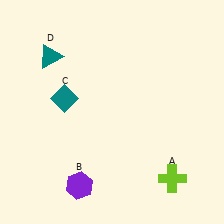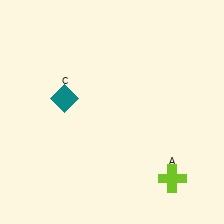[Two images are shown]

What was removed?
The teal triangle (D), the purple hexagon (B) were removed in Image 2.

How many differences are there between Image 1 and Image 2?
There are 2 differences between the two images.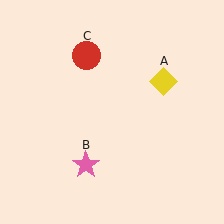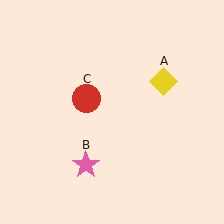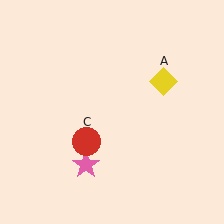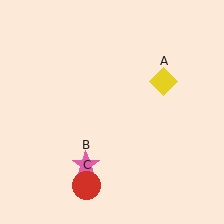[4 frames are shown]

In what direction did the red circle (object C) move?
The red circle (object C) moved down.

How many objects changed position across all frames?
1 object changed position: red circle (object C).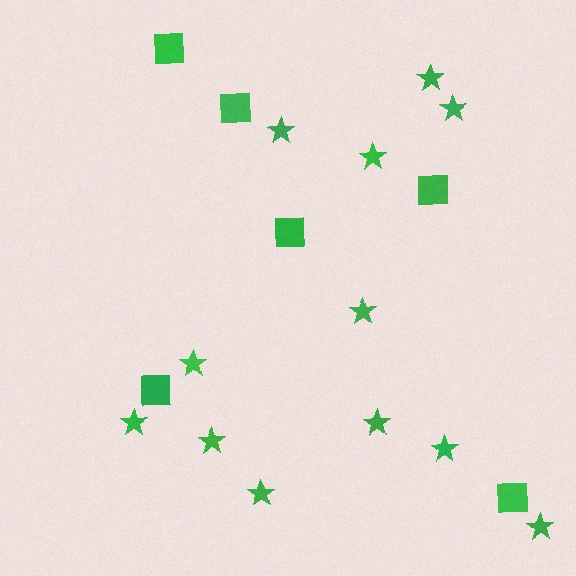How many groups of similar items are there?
There are 2 groups: one group of squares (6) and one group of stars (12).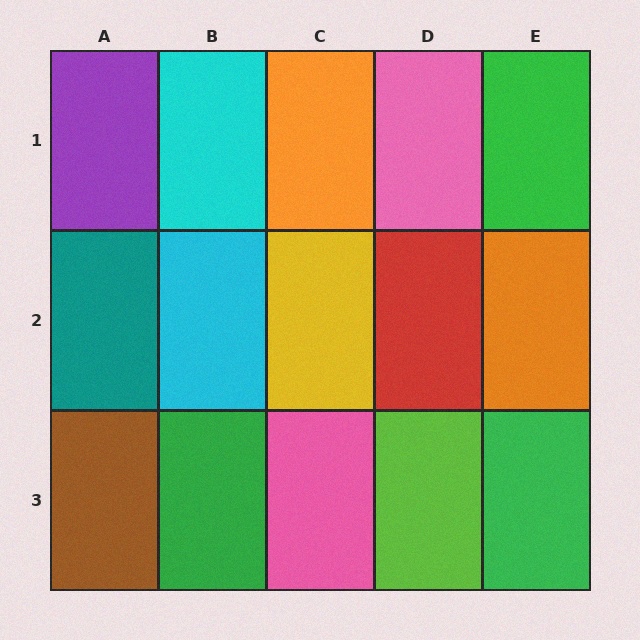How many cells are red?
1 cell is red.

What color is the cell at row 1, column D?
Pink.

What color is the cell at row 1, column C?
Orange.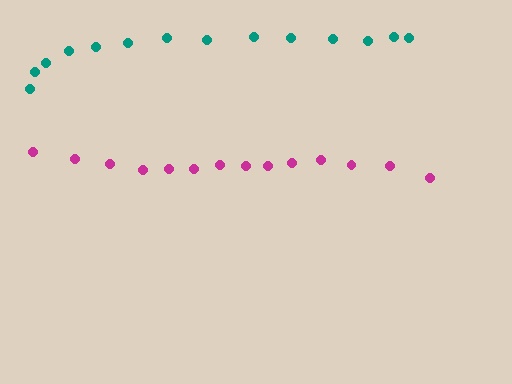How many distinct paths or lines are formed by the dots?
There are 2 distinct paths.